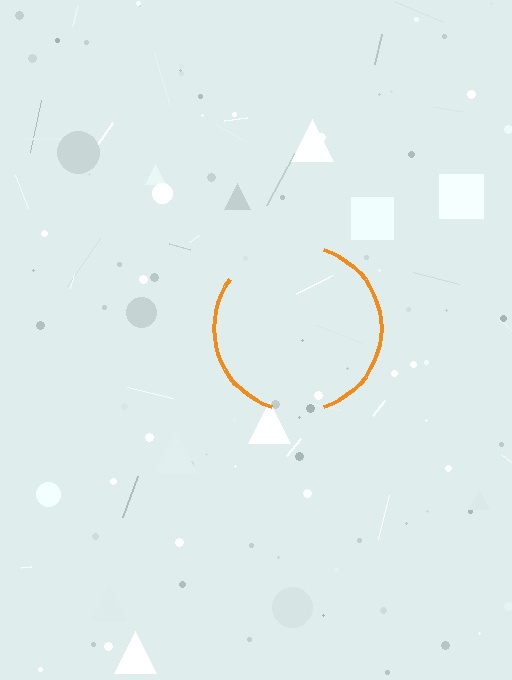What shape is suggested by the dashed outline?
The dashed outline suggests a circle.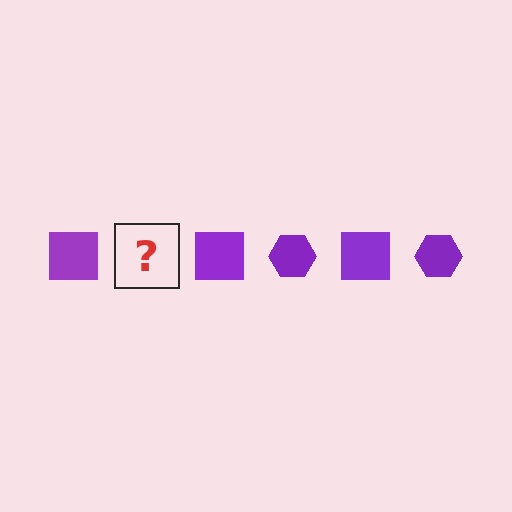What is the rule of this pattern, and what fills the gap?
The rule is that the pattern cycles through square, hexagon shapes in purple. The gap should be filled with a purple hexagon.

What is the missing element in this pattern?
The missing element is a purple hexagon.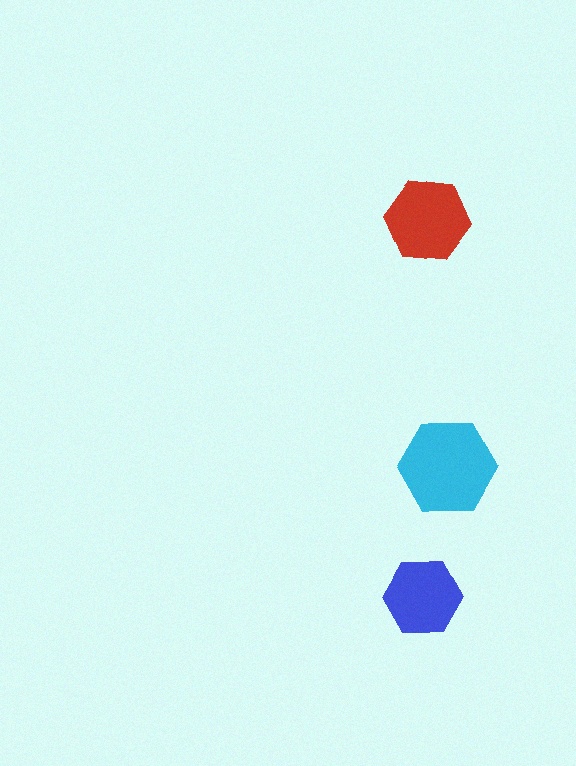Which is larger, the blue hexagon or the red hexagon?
The red one.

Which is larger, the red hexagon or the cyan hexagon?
The cyan one.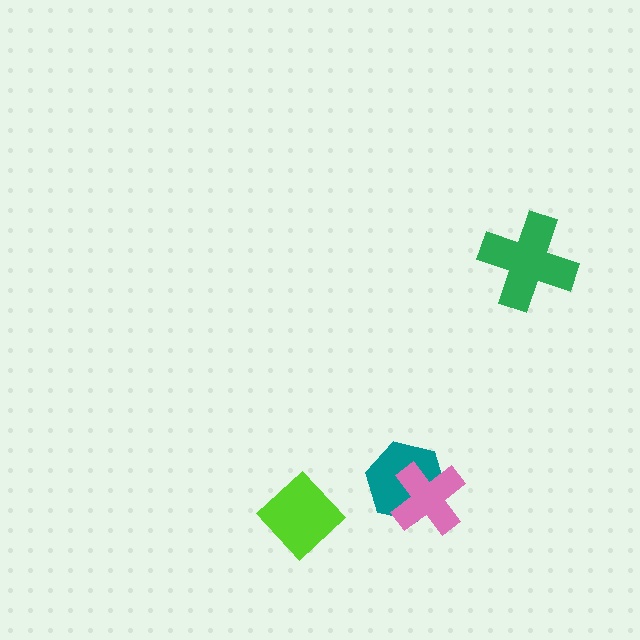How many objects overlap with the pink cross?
1 object overlaps with the pink cross.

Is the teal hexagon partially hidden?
Yes, it is partially covered by another shape.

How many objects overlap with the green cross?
0 objects overlap with the green cross.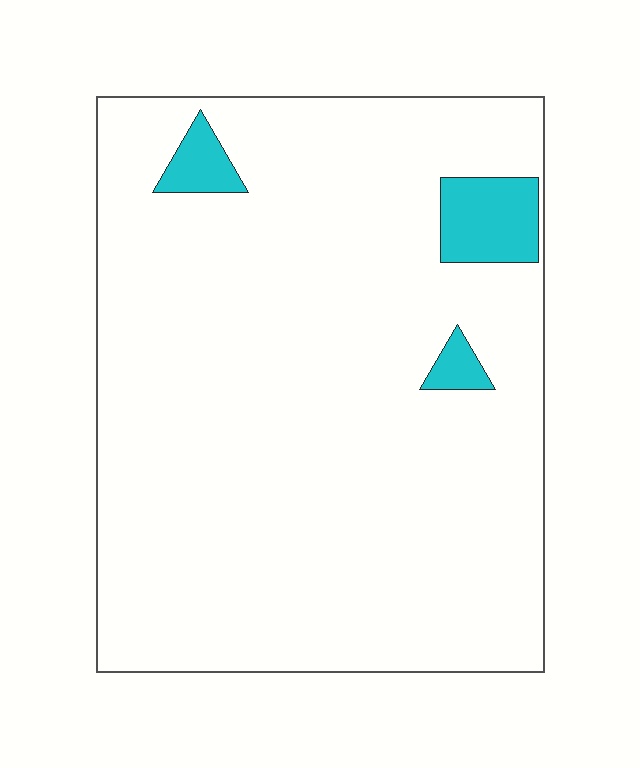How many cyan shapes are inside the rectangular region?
3.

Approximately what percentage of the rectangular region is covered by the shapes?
Approximately 5%.